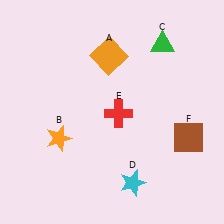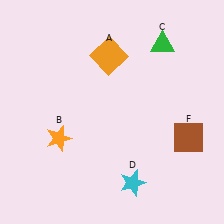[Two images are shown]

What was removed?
The red cross (E) was removed in Image 2.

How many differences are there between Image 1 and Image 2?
There is 1 difference between the two images.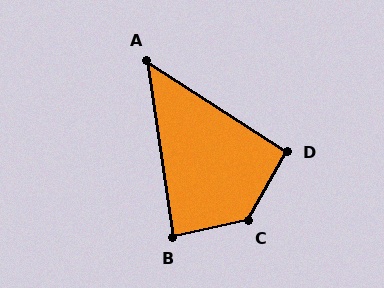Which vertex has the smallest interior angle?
A, at approximately 49 degrees.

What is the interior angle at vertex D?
Approximately 94 degrees (approximately right).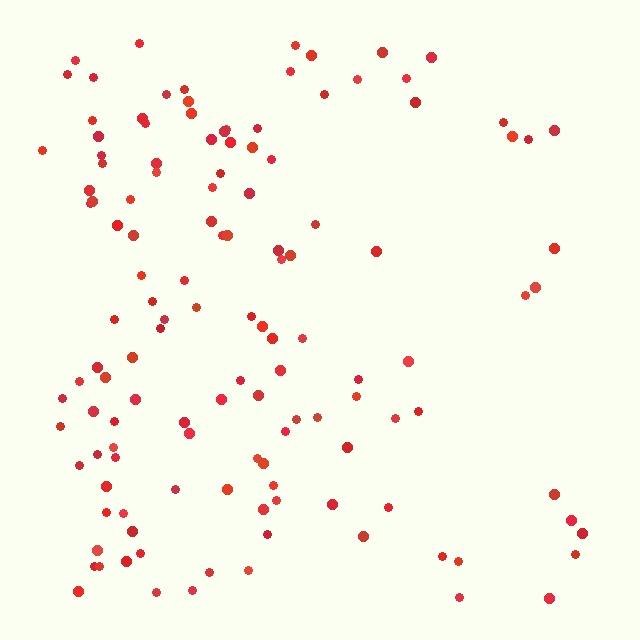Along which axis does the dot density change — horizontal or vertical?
Horizontal.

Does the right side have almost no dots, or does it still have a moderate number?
Still a moderate number, just noticeably fewer than the left.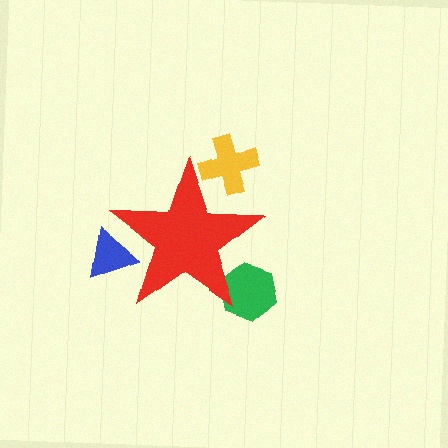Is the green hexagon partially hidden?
Yes, the green hexagon is partially hidden behind the red star.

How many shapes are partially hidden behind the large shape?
3 shapes are partially hidden.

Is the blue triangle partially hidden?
Yes, the blue triangle is partially hidden behind the red star.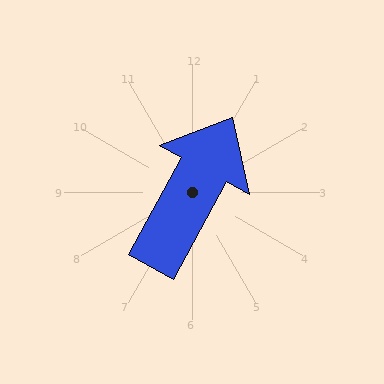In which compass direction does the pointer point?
Northeast.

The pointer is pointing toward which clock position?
Roughly 1 o'clock.